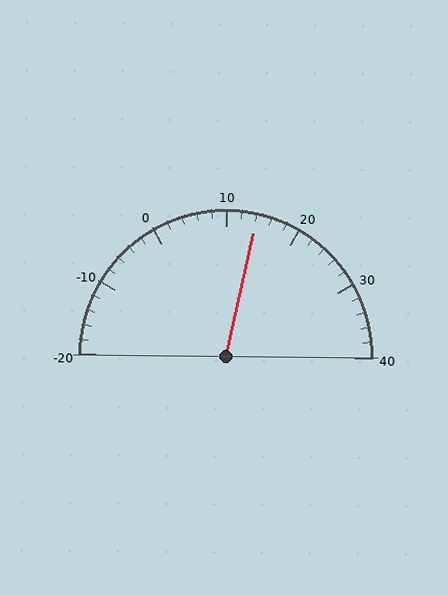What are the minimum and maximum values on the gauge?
The gauge ranges from -20 to 40.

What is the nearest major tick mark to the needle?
The nearest major tick mark is 10.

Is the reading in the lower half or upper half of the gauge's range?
The reading is in the upper half of the range (-20 to 40).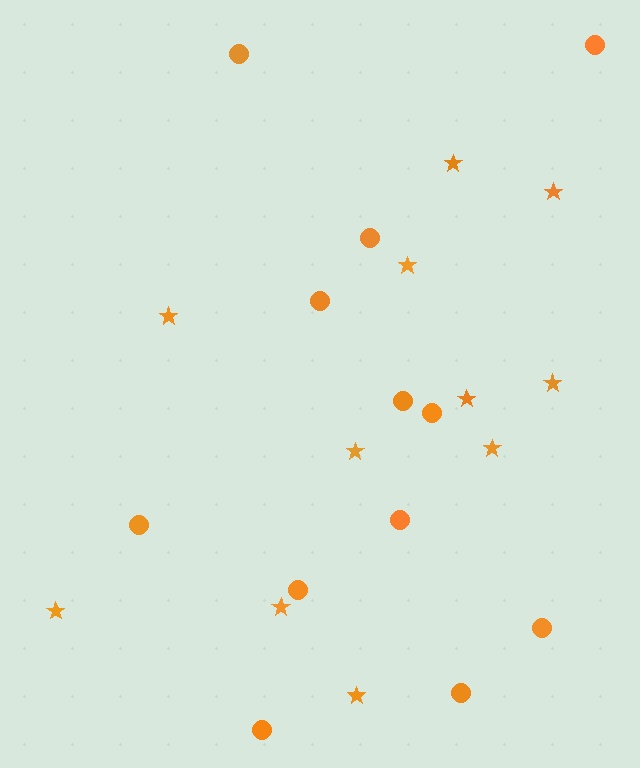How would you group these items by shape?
There are 2 groups: one group of circles (12) and one group of stars (11).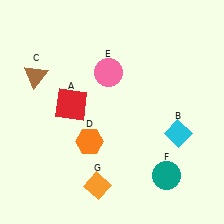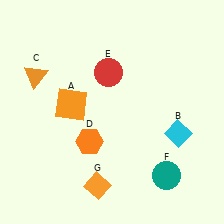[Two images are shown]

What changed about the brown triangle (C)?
In Image 1, C is brown. In Image 2, it changed to orange.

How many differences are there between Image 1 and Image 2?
There are 3 differences between the two images.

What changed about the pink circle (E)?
In Image 1, E is pink. In Image 2, it changed to red.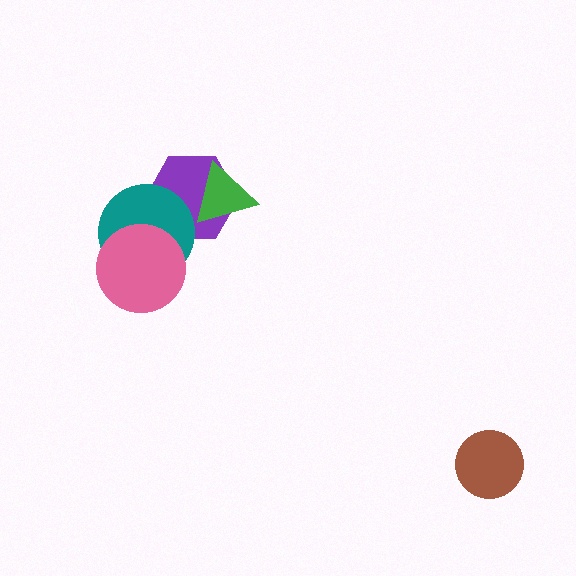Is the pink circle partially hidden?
No, no other shape covers it.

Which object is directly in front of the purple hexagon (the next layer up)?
The green triangle is directly in front of the purple hexagon.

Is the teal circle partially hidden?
Yes, it is partially covered by another shape.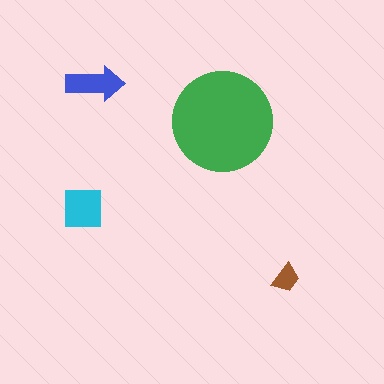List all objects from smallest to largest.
The brown trapezoid, the blue arrow, the cyan square, the green circle.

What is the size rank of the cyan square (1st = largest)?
2nd.